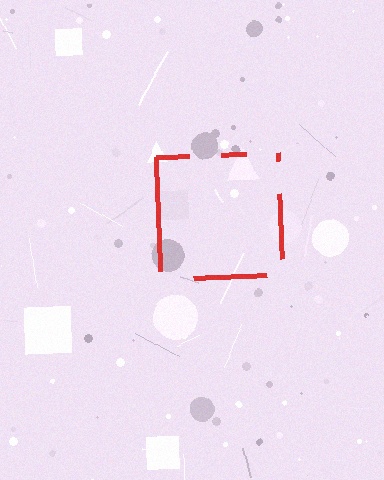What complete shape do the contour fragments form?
The contour fragments form a square.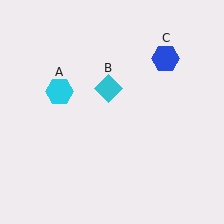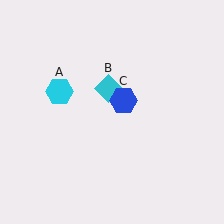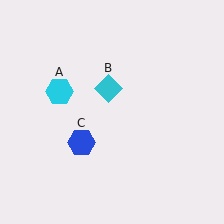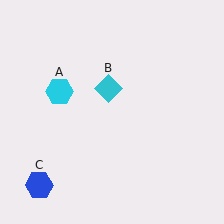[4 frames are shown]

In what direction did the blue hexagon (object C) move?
The blue hexagon (object C) moved down and to the left.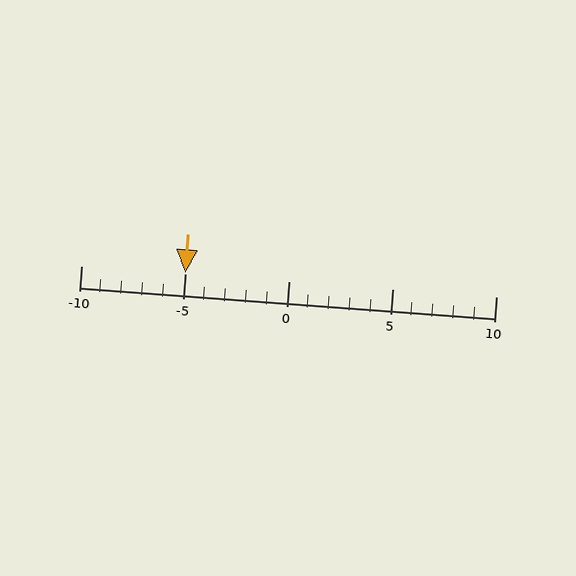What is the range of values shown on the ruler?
The ruler shows values from -10 to 10.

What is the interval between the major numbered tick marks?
The major tick marks are spaced 5 units apart.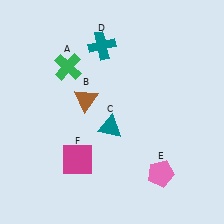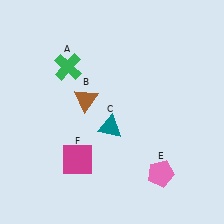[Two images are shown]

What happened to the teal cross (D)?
The teal cross (D) was removed in Image 2. It was in the top-left area of Image 1.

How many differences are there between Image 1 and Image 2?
There is 1 difference between the two images.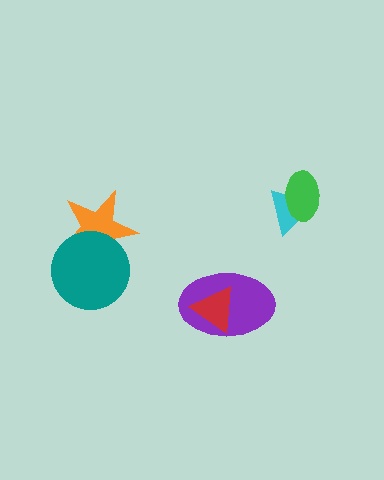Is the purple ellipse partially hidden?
Yes, it is partially covered by another shape.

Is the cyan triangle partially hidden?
Yes, it is partially covered by another shape.